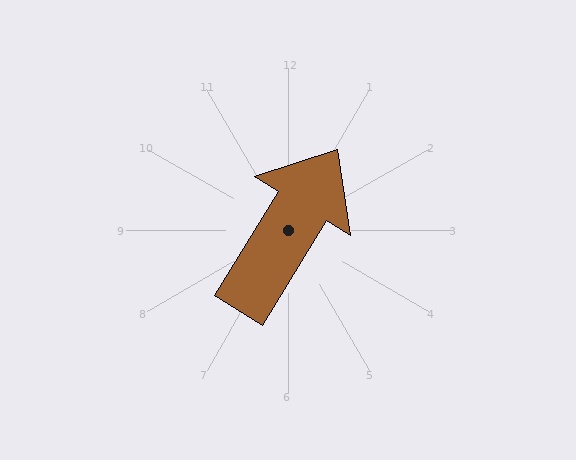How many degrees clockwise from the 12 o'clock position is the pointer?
Approximately 32 degrees.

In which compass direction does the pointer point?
Northeast.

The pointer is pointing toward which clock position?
Roughly 1 o'clock.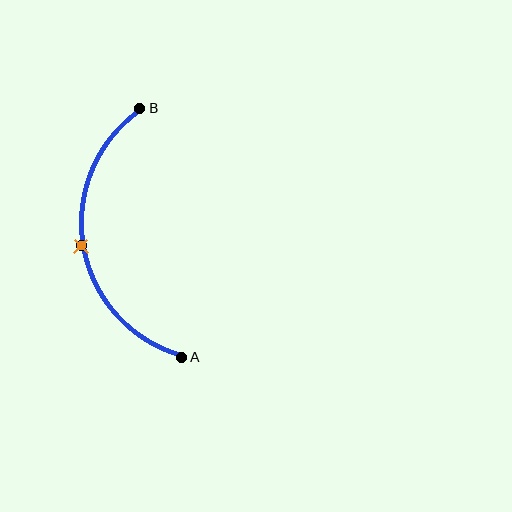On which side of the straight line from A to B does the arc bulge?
The arc bulges to the left of the straight line connecting A and B.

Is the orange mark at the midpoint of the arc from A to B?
Yes. The orange mark lies on the arc at equal arc-length from both A and B — it is the arc midpoint.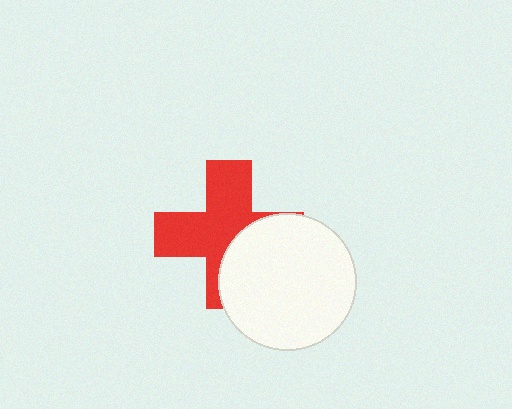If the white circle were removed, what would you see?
You would see the complete red cross.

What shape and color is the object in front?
The object in front is a white circle.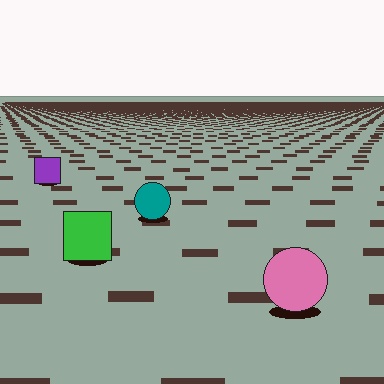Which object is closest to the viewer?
The pink circle is closest. The texture marks near it are larger and more spread out.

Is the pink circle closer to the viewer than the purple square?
Yes. The pink circle is closer — you can tell from the texture gradient: the ground texture is coarser near it.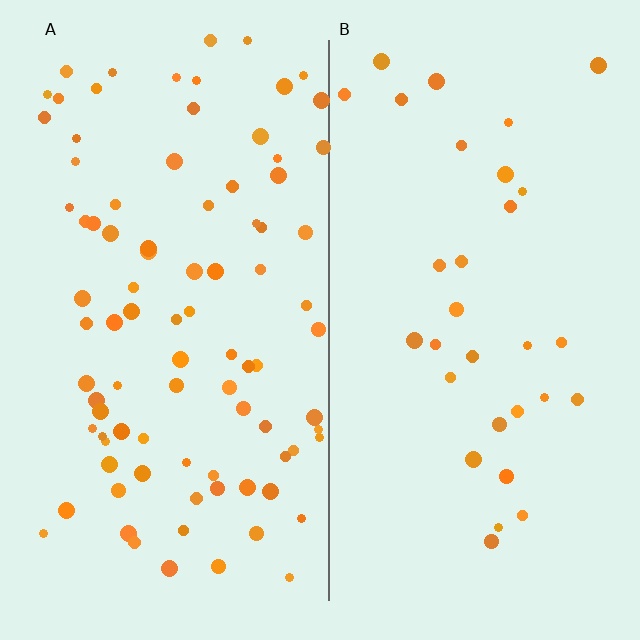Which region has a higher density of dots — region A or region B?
A (the left).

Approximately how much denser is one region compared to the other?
Approximately 2.9× — region A over region B.